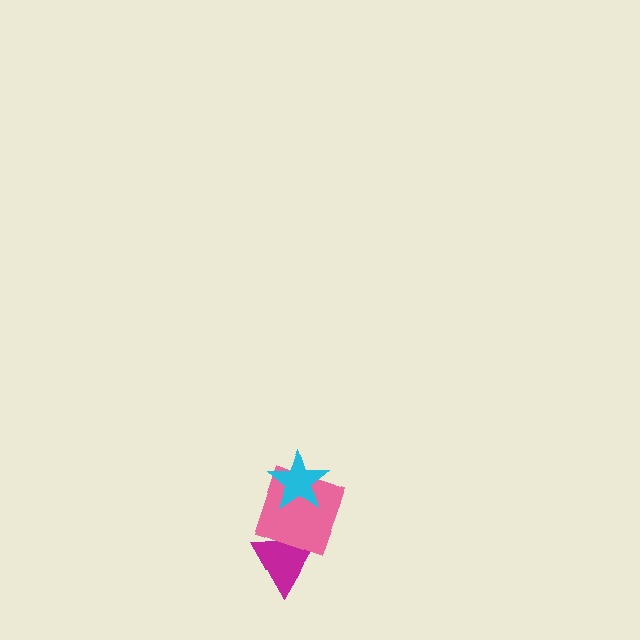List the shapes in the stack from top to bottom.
From top to bottom: the cyan star, the pink square, the magenta triangle.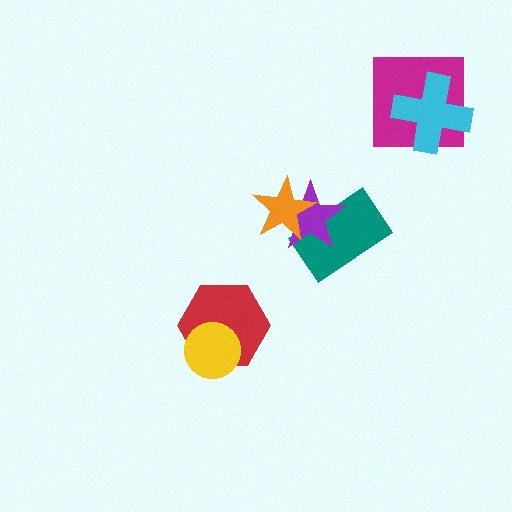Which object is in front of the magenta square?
The cyan cross is in front of the magenta square.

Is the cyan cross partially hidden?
No, no other shape covers it.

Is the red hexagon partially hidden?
Yes, it is partially covered by another shape.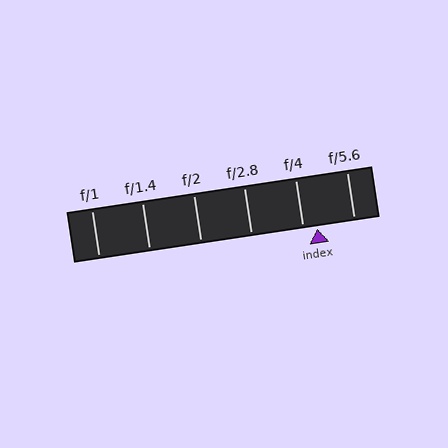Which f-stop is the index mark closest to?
The index mark is closest to f/4.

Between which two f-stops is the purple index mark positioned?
The index mark is between f/4 and f/5.6.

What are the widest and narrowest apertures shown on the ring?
The widest aperture shown is f/1 and the narrowest is f/5.6.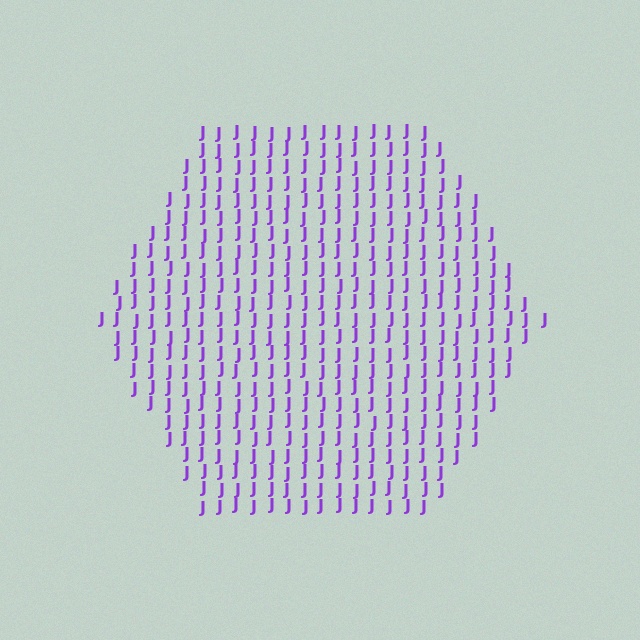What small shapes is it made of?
It is made of small letter J's.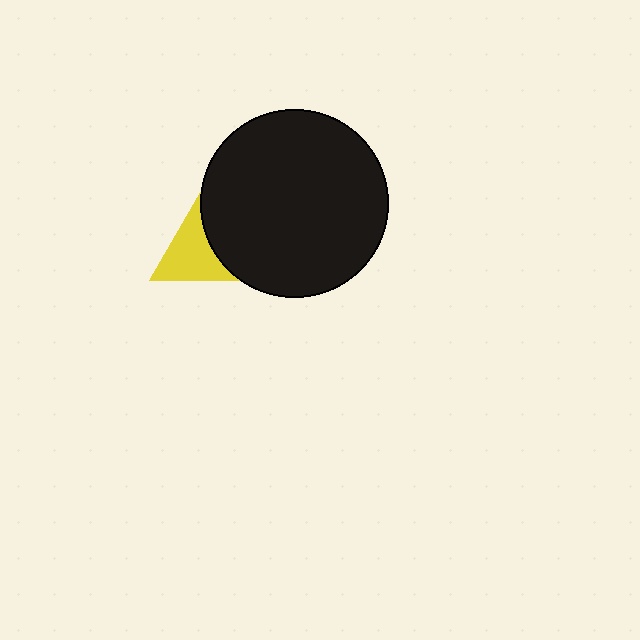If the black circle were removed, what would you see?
You would see the complete yellow triangle.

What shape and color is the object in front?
The object in front is a black circle.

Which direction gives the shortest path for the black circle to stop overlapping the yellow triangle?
Moving right gives the shortest separation.